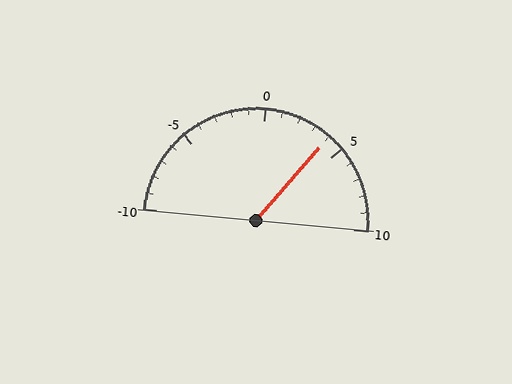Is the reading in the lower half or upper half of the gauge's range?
The reading is in the upper half of the range (-10 to 10).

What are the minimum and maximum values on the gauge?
The gauge ranges from -10 to 10.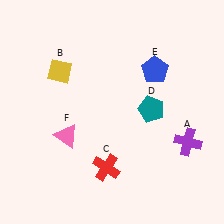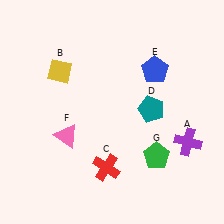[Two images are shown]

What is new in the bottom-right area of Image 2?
A green pentagon (G) was added in the bottom-right area of Image 2.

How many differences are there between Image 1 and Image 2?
There is 1 difference between the two images.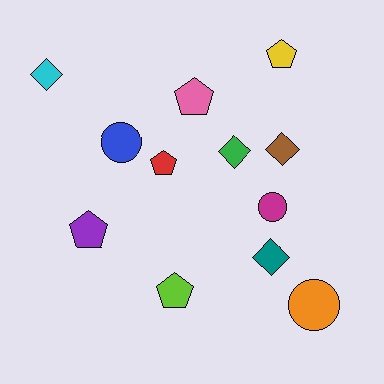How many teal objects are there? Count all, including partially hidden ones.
There is 1 teal object.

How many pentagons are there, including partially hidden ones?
There are 5 pentagons.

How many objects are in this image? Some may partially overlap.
There are 12 objects.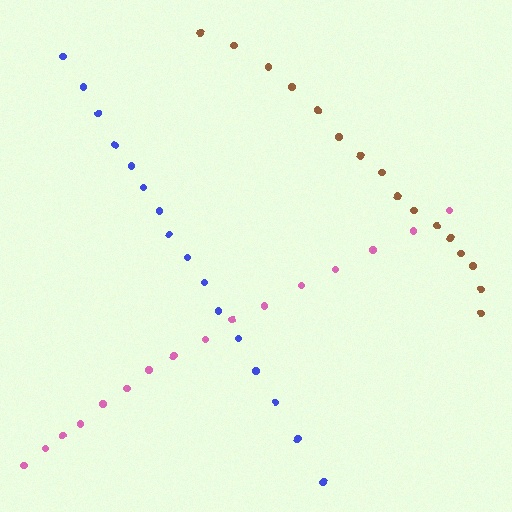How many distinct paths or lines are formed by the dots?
There are 3 distinct paths.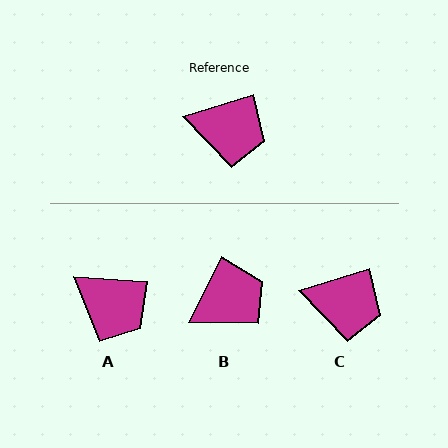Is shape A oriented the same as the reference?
No, it is off by about 21 degrees.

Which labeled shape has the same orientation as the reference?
C.